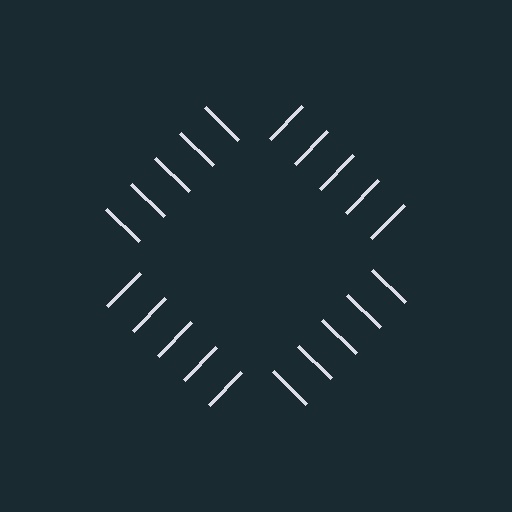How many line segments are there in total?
20 — 5 along each of the 4 edges.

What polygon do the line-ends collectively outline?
An illusory square — the line segments terminate on its edges but no continuous stroke is drawn.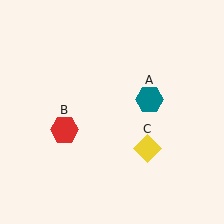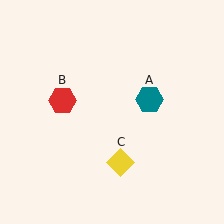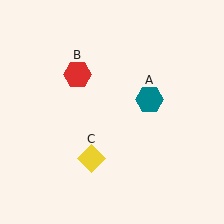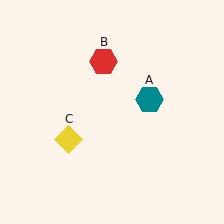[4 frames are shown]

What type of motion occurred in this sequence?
The red hexagon (object B), yellow diamond (object C) rotated clockwise around the center of the scene.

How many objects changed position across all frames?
2 objects changed position: red hexagon (object B), yellow diamond (object C).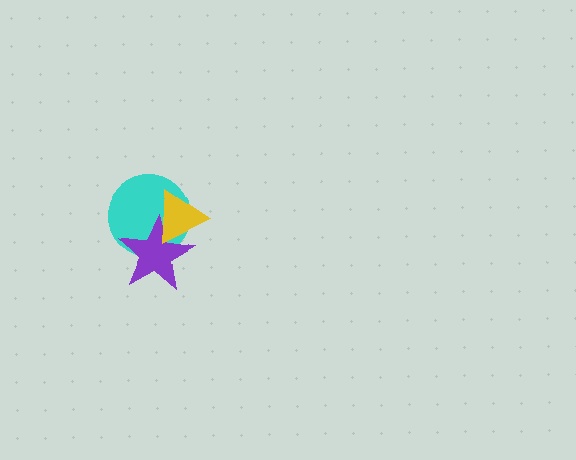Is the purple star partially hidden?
Yes, it is partially covered by another shape.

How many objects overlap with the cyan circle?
2 objects overlap with the cyan circle.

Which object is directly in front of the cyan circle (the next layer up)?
The purple star is directly in front of the cyan circle.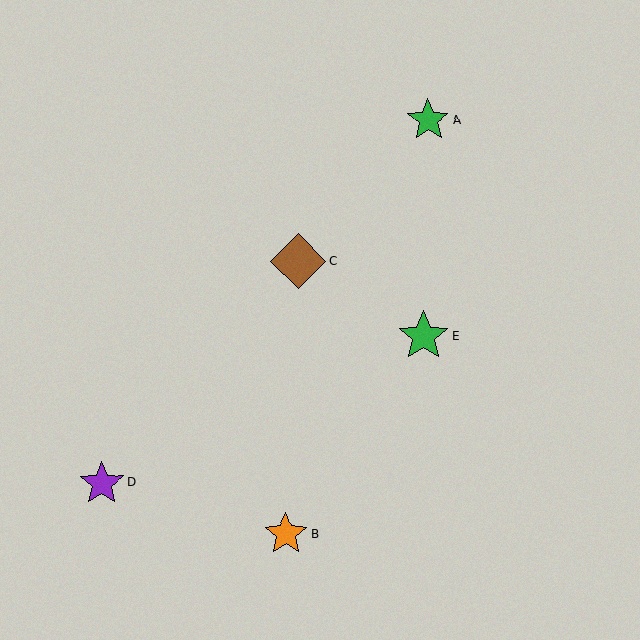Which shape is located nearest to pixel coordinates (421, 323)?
The green star (labeled E) at (424, 336) is nearest to that location.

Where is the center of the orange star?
The center of the orange star is at (286, 534).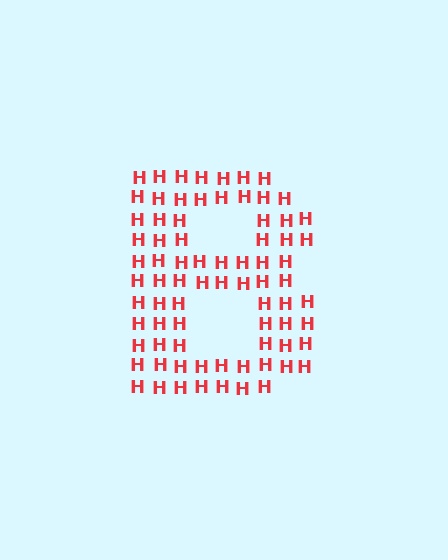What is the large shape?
The large shape is the letter B.